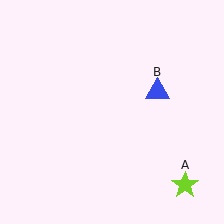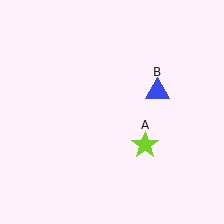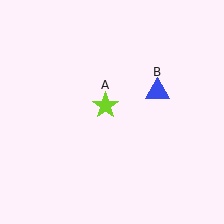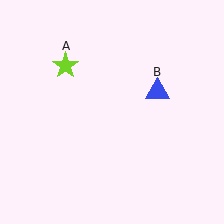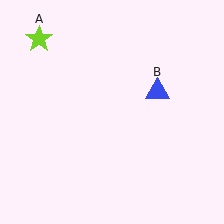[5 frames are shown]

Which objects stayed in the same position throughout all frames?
Blue triangle (object B) remained stationary.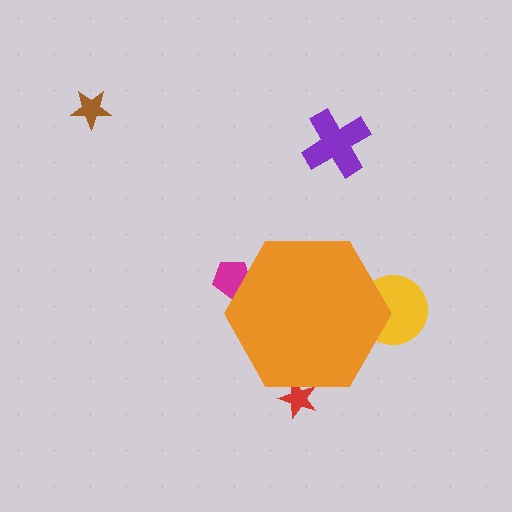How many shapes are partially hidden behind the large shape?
3 shapes are partially hidden.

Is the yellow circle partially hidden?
Yes, the yellow circle is partially hidden behind the orange hexagon.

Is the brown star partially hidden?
No, the brown star is fully visible.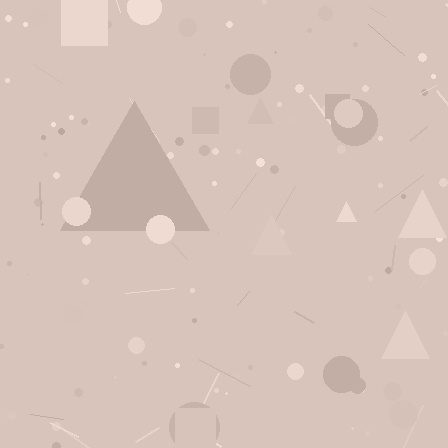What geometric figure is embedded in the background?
A triangle is embedded in the background.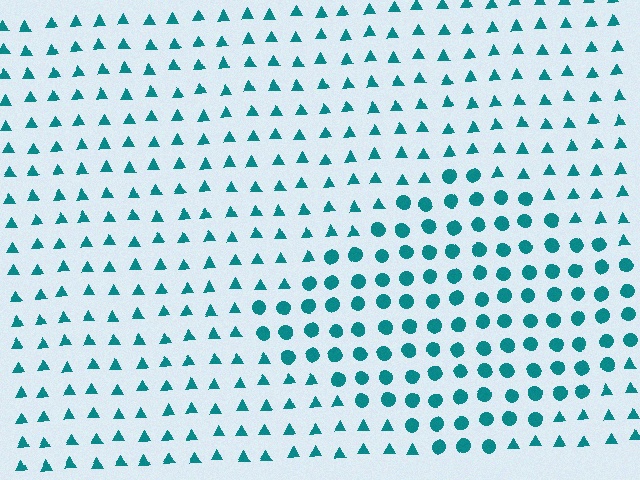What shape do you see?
I see a diamond.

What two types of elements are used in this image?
The image uses circles inside the diamond region and triangles outside it.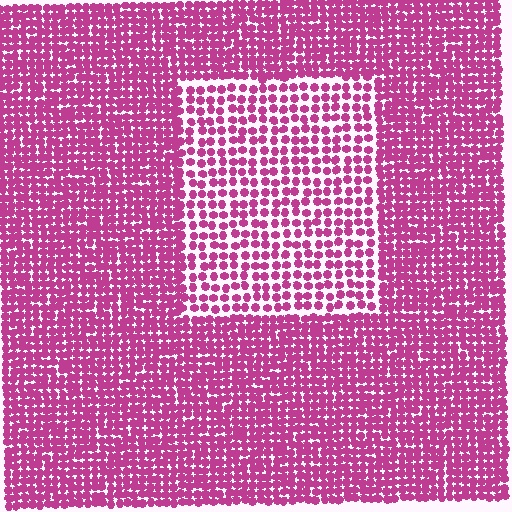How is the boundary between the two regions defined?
The boundary is defined by a change in element density (approximately 1.7x ratio). All elements are the same color, size, and shape.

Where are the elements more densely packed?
The elements are more densely packed outside the rectangle boundary.